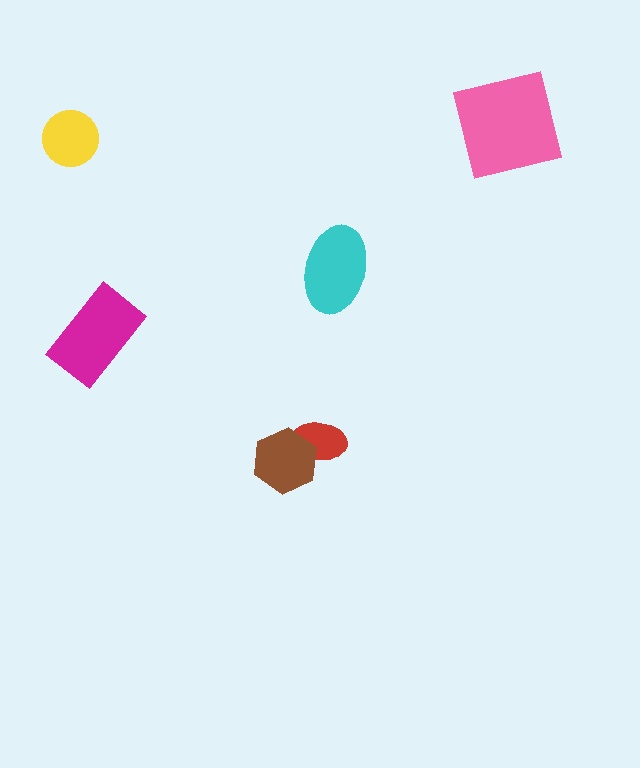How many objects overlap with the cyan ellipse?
0 objects overlap with the cyan ellipse.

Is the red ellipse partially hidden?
Yes, it is partially covered by another shape.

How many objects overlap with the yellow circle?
0 objects overlap with the yellow circle.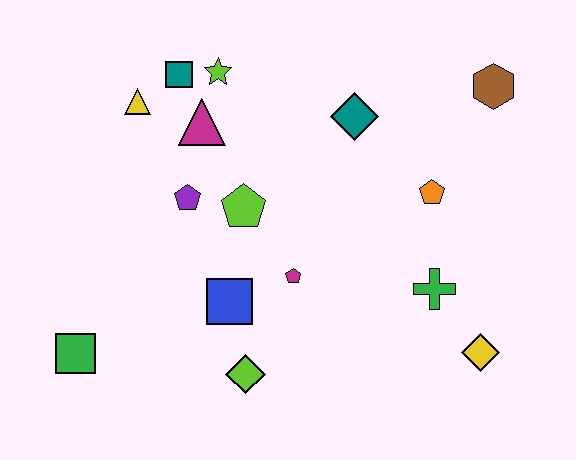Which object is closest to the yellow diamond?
The green cross is closest to the yellow diamond.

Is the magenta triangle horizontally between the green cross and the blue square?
No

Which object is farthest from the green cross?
The green square is farthest from the green cross.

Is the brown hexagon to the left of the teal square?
No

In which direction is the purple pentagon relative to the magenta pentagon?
The purple pentagon is to the left of the magenta pentagon.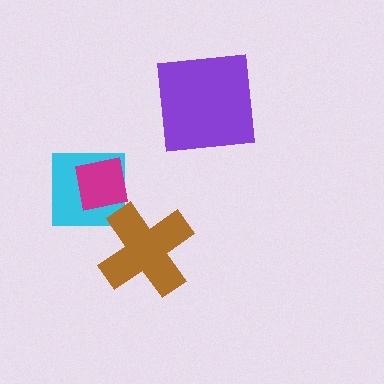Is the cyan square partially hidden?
Yes, it is partially covered by another shape.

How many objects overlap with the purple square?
0 objects overlap with the purple square.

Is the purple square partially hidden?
No, no other shape covers it.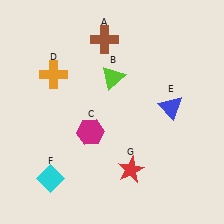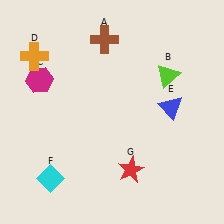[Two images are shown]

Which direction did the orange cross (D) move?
The orange cross (D) moved left.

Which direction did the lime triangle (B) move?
The lime triangle (B) moved right.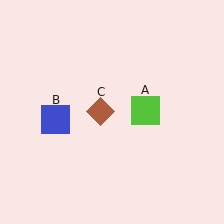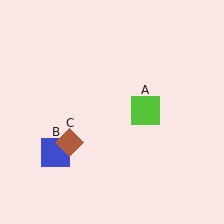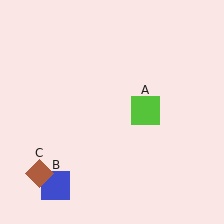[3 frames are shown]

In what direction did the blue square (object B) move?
The blue square (object B) moved down.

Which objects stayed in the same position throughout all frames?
Lime square (object A) remained stationary.